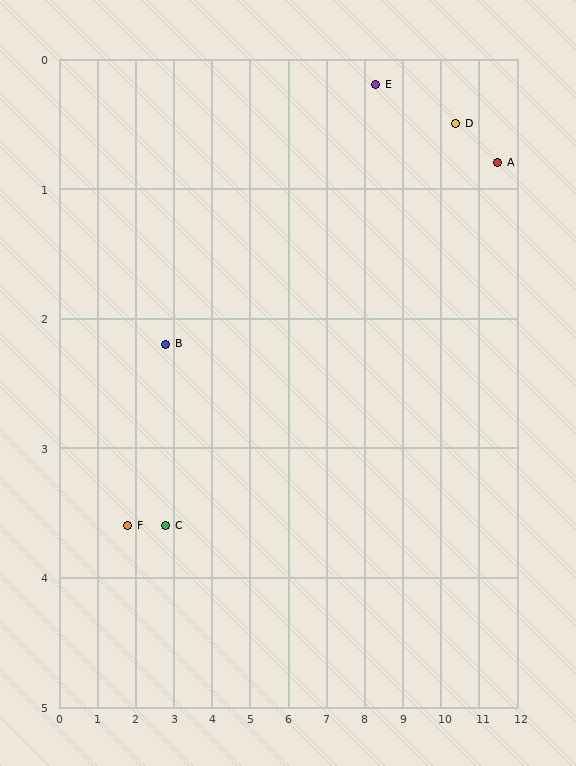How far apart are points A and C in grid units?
Points A and C are about 9.1 grid units apart.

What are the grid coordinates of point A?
Point A is at approximately (11.5, 0.8).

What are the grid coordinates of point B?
Point B is at approximately (2.8, 2.2).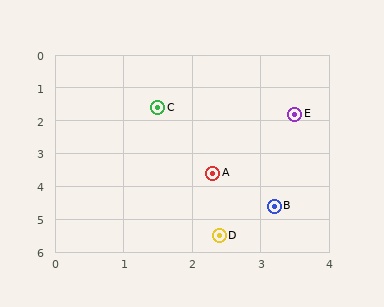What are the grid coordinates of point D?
Point D is at approximately (2.4, 5.5).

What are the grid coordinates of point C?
Point C is at approximately (1.5, 1.6).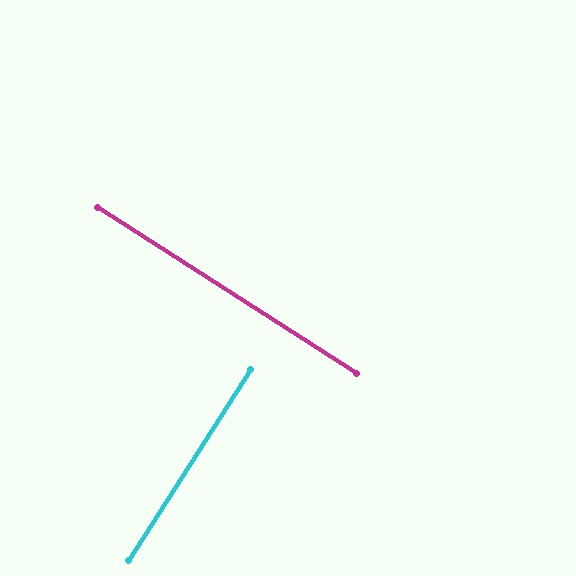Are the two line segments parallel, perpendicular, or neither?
Perpendicular — they meet at approximately 90°.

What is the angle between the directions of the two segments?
Approximately 90 degrees.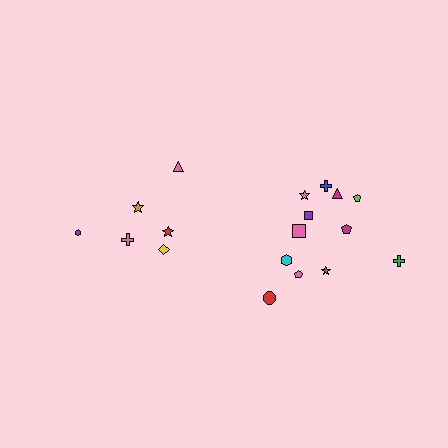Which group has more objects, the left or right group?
The right group.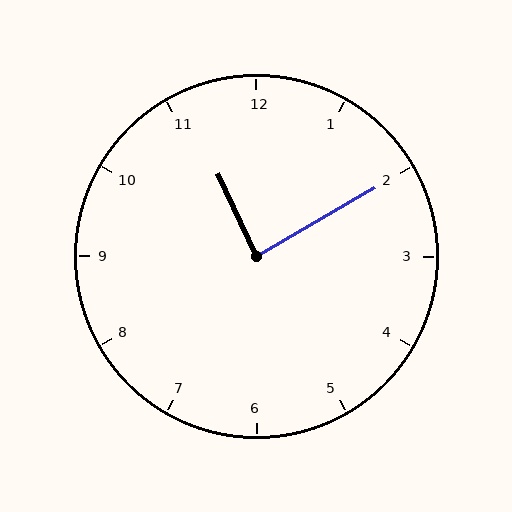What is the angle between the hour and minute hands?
Approximately 85 degrees.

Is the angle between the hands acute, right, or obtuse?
It is right.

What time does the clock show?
11:10.